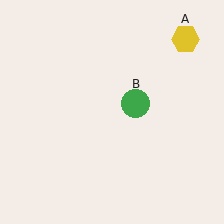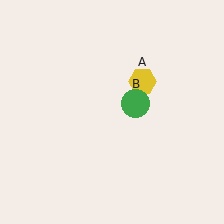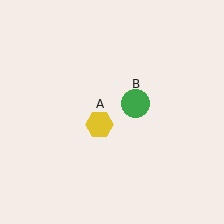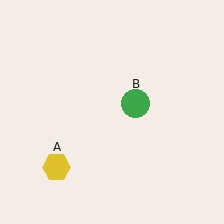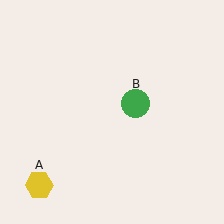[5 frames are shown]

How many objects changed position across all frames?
1 object changed position: yellow hexagon (object A).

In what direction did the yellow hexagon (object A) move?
The yellow hexagon (object A) moved down and to the left.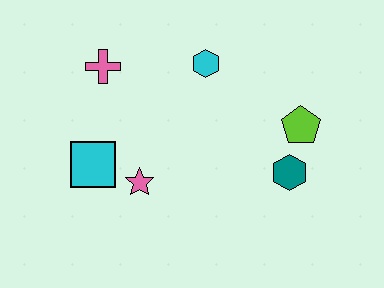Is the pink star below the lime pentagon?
Yes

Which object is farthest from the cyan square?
The lime pentagon is farthest from the cyan square.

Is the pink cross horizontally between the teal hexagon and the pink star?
No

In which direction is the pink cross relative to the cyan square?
The pink cross is above the cyan square.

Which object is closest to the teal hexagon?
The lime pentagon is closest to the teal hexagon.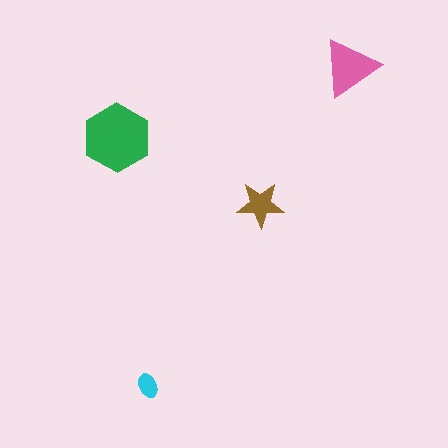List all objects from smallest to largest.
The cyan ellipse, the brown star, the pink triangle, the green hexagon.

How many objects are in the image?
There are 4 objects in the image.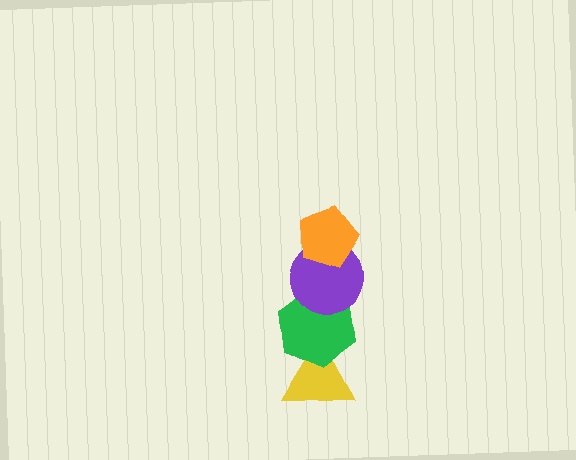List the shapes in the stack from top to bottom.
From top to bottom: the orange pentagon, the purple circle, the green hexagon, the yellow triangle.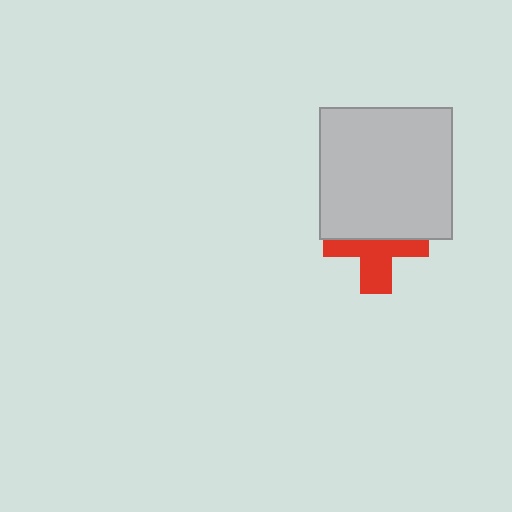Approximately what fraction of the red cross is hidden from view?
Roughly 47% of the red cross is hidden behind the light gray square.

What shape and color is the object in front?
The object in front is a light gray square.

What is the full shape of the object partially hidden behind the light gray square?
The partially hidden object is a red cross.